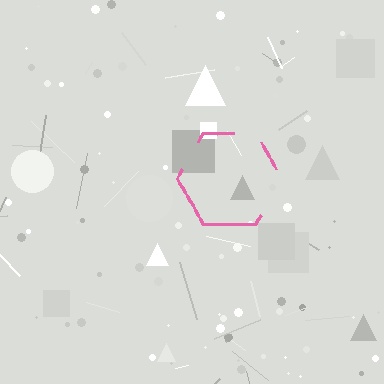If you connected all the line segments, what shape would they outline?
They would outline a hexagon.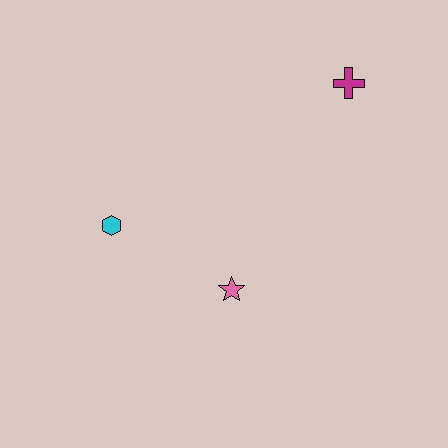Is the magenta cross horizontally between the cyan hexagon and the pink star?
No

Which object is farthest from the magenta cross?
The cyan hexagon is farthest from the magenta cross.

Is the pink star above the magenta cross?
No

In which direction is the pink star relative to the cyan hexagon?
The pink star is to the right of the cyan hexagon.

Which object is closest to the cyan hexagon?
The pink star is closest to the cyan hexagon.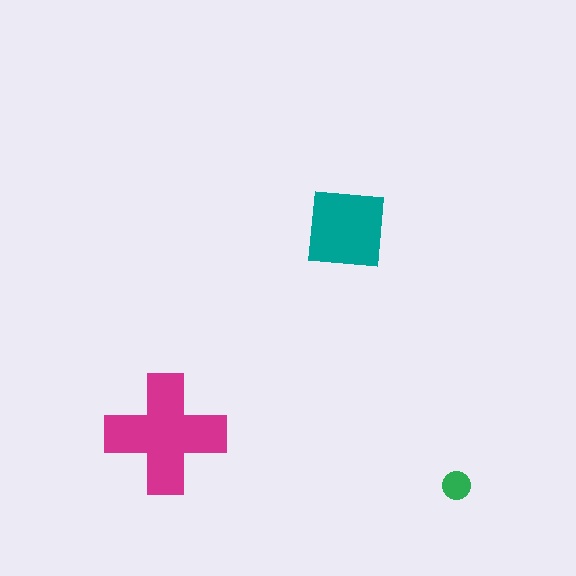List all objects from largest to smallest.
The magenta cross, the teal square, the green circle.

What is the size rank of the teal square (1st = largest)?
2nd.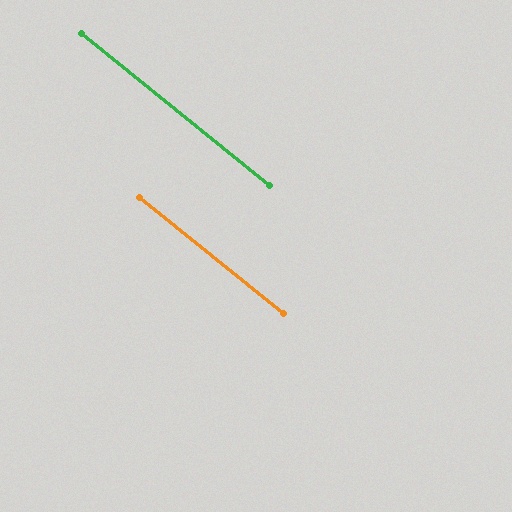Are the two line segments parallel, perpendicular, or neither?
Parallel — their directions differ by only 0.0°.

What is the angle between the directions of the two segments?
Approximately 0 degrees.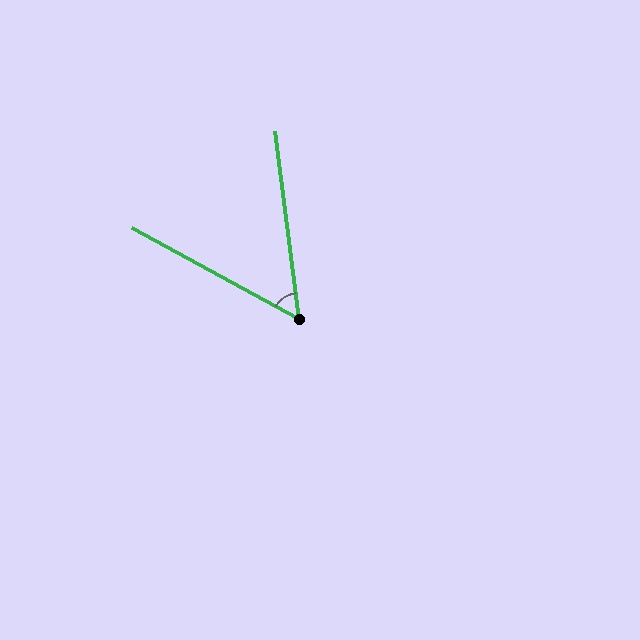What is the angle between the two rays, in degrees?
Approximately 54 degrees.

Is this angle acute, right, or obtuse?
It is acute.